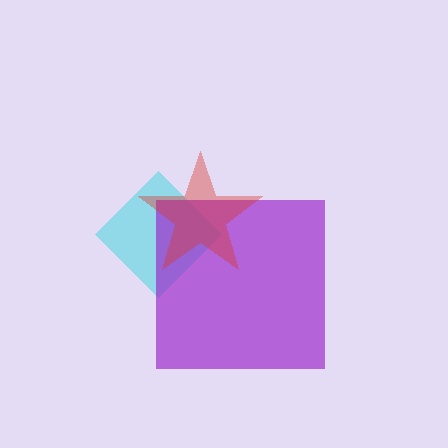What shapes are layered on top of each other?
The layered shapes are: a cyan diamond, a purple square, a red star.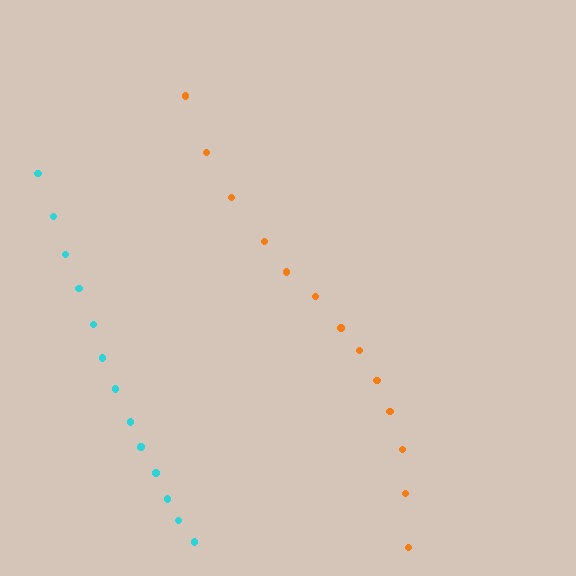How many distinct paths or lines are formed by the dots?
There are 2 distinct paths.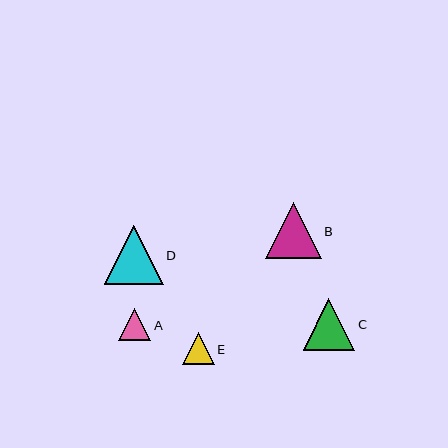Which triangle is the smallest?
Triangle E is the smallest with a size of approximately 31 pixels.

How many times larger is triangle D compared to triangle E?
Triangle D is approximately 1.9 times the size of triangle E.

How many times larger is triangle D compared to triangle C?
Triangle D is approximately 1.1 times the size of triangle C.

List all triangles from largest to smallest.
From largest to smallest: D, B, C, A, E.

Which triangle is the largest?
Triangle D is the largest with a size of approximately 59 pixels.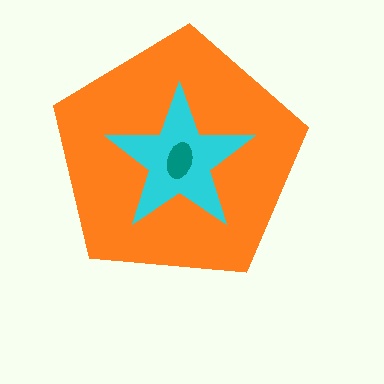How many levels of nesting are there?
3.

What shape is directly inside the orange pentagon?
The cyan star.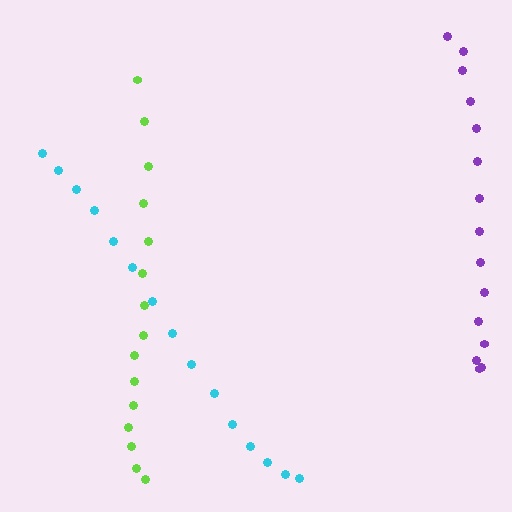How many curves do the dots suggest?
There are 3 distinct paths.